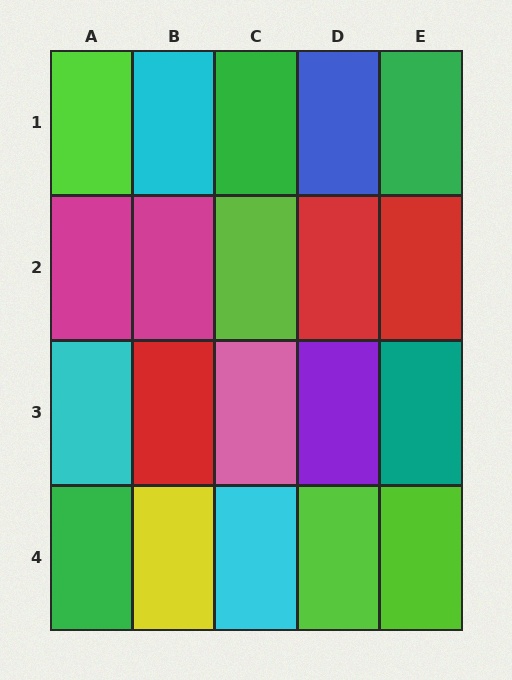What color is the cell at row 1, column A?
Lime.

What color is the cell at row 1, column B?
Cyan.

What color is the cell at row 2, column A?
Magenta.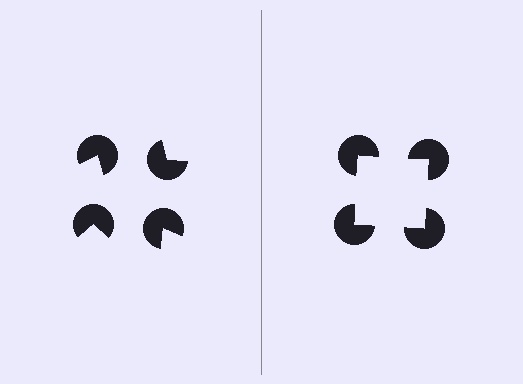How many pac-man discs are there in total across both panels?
8 — 4 on each side.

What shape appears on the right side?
An illusory square.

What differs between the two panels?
The pac-man discs are positioned identically on both sides; only the wedge orientations differ. On the right they align to a square; on the left they are misaligned.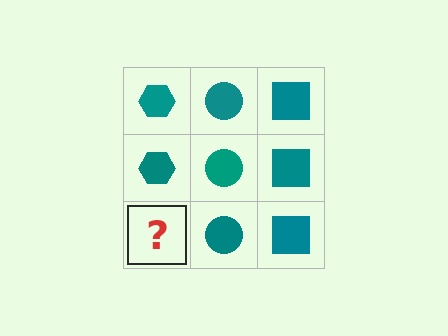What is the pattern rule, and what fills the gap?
The rule is that each column has a consistent shape. The gap should be filled with a teal hexagon.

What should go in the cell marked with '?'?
The missing cell should contain a teal hexagon.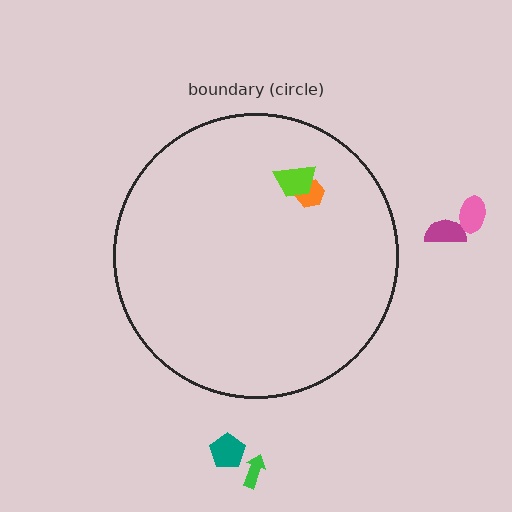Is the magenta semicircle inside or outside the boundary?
Outside.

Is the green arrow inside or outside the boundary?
Outside.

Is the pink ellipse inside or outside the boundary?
Outside.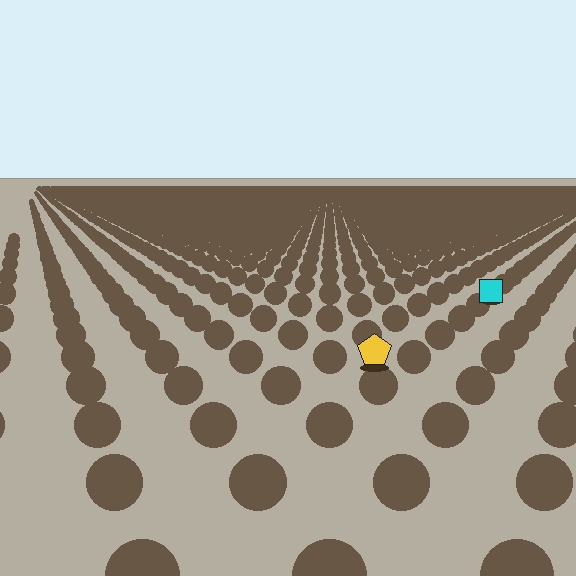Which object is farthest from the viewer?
The cyan square is farthest from the viewer. It appears smaller and the ground texture around it is denser.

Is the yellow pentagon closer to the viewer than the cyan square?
Yes. The yellow pentagon is closer — you can tell from the texture gradient: the ground texture is coarser near it.